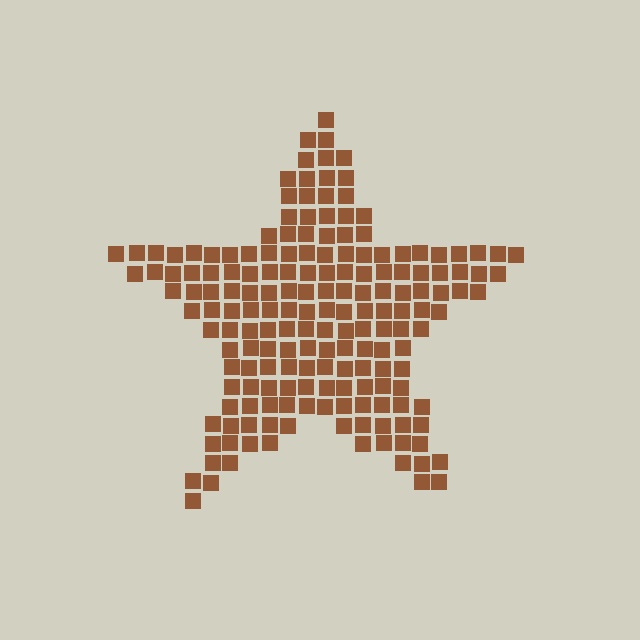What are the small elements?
The small elements are squares.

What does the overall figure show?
The overall figure shows a star.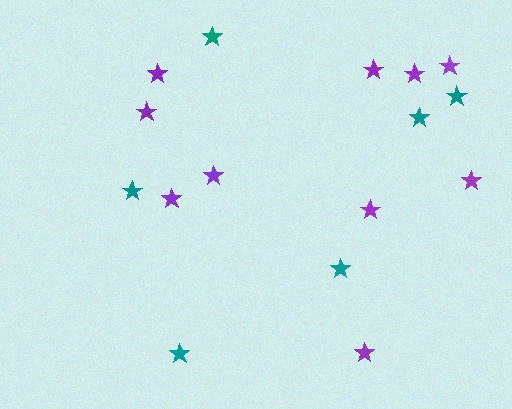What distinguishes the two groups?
There are 2 groups: one group of teal stars (6) and one group of purple stars (10).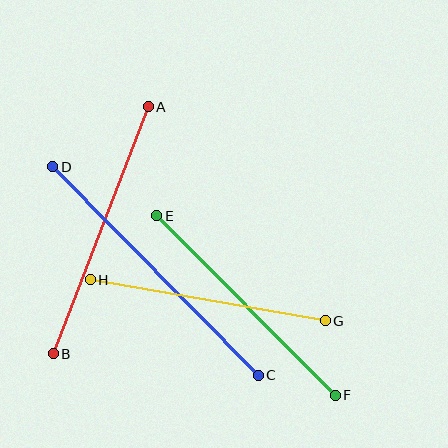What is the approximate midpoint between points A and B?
The midpoint is at approximately (101, 230) pixels.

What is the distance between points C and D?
The distance is approximately 293 pixels.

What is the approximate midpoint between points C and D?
The midpoint is at approximately (156, 271) pixels.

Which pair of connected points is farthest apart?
Points C and D are farthest apart.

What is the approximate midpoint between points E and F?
The midpoint is at approximately (246, 306) pixels.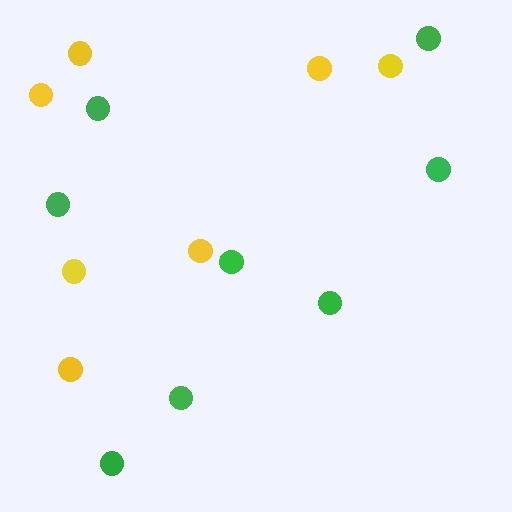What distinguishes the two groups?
There are 2 groups: one group of yellow circles (7) and one group of green circles (8).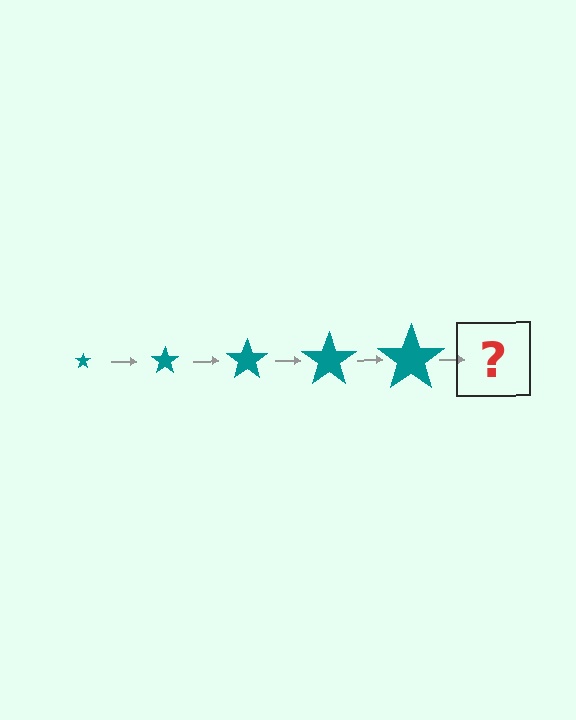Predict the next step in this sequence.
The next step is a teal star, larger than the previous one.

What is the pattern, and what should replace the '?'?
The pattern is that the star gets progressively larger each step. The '?' should be a teal star, larger than the previous one.